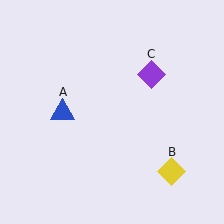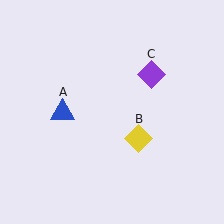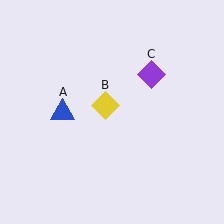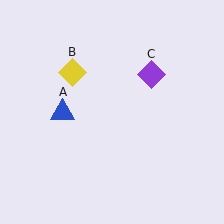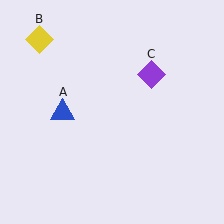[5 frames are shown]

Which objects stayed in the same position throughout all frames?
Blue triangle (object A) and purple diamond (object C) remained stationary.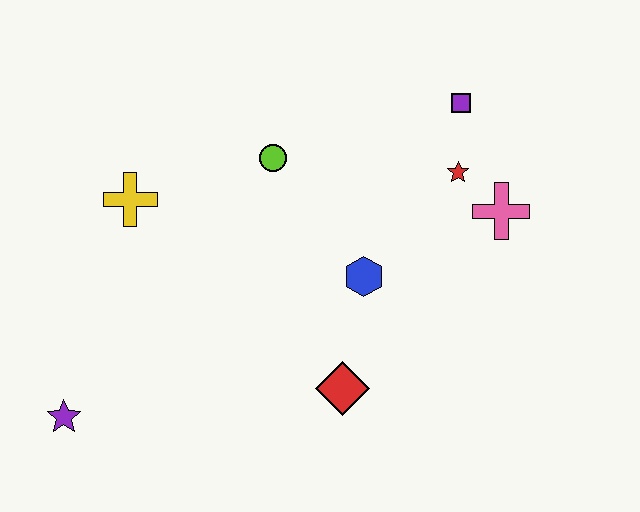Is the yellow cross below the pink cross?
No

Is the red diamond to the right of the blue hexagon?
No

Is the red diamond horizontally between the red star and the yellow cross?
Yes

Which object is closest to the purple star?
The yellow cross is closest to the purple star.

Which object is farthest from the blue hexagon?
The purple star is farthest from the blue hexagon.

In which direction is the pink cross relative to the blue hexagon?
The pink cross is to the right of the blue hexagon.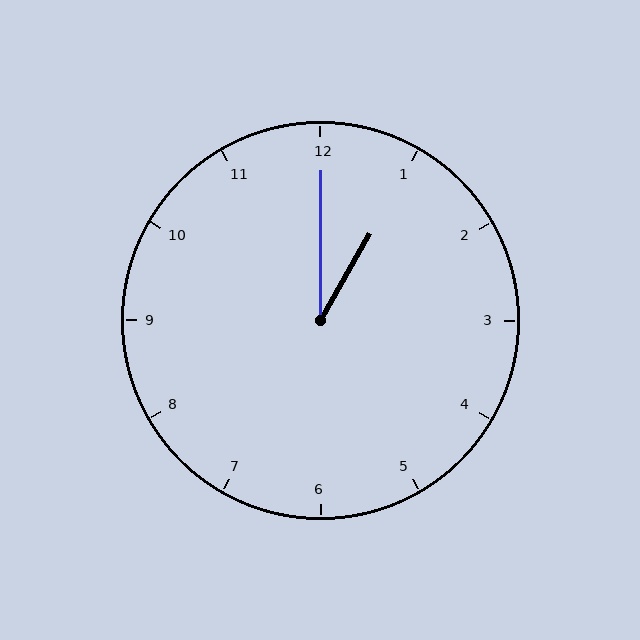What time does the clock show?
1:00.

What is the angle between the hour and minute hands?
Approximately 30 degrees.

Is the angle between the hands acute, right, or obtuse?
It is acute.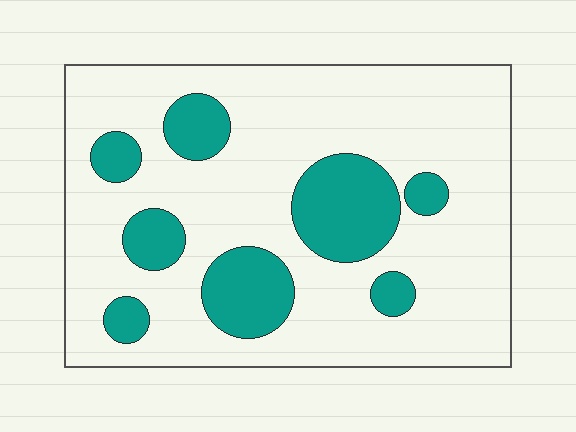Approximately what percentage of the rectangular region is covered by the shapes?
Approximately 20%.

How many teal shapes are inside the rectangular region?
8.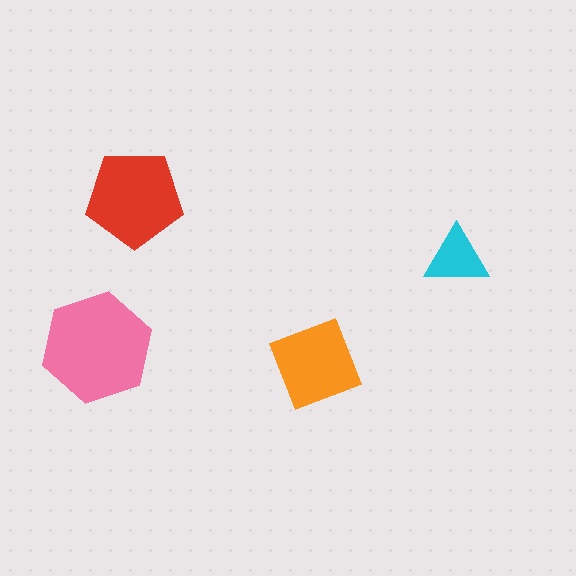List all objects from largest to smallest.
The pink hexagon, the red pentagon, the orange square, the cyan triangle.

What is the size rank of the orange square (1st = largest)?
3rd.